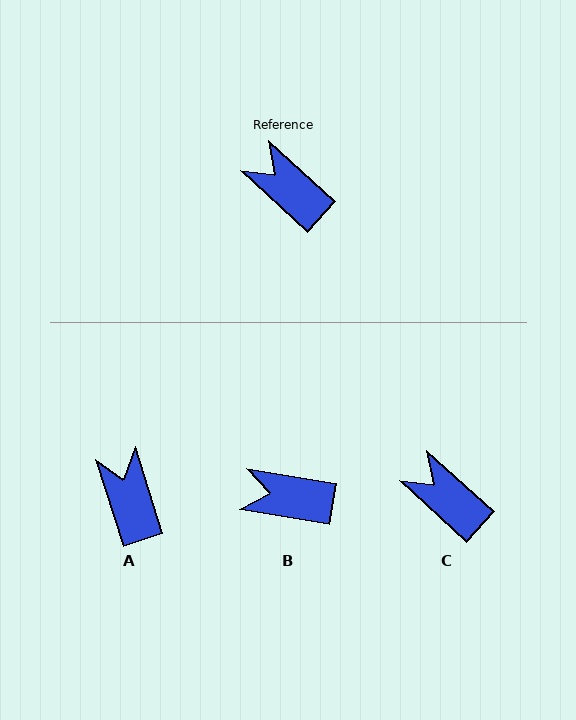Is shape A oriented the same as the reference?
No, it is off by about 30 degrees.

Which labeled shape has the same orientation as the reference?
C.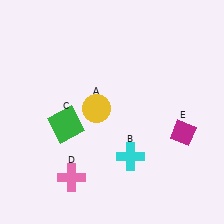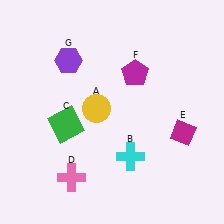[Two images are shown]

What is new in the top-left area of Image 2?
A purple hexagon (G) was added in the top-left area of Image 2.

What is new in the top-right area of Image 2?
A magenta pentagon (F) was added in the top-right area of Image 2.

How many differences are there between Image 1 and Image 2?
There are 2 differences between the two images.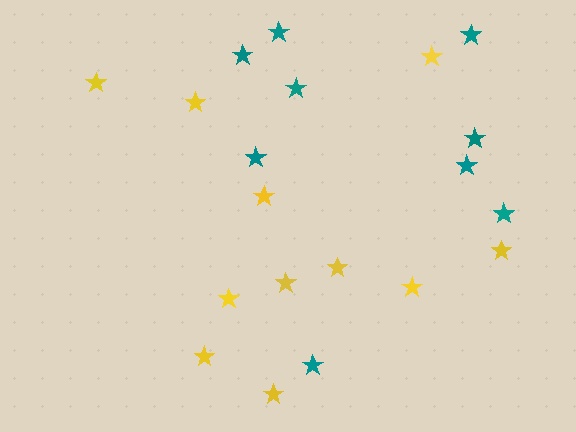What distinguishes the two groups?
There are 2 groups: one group of yellow stars (11) and one group of teal stars (9).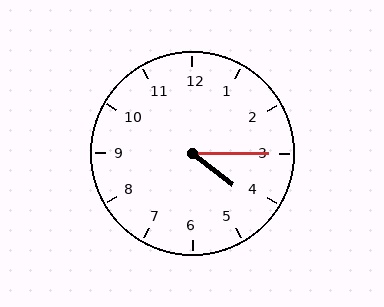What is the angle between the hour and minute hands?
Approximately 38 degrees.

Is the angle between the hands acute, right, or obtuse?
It is acute.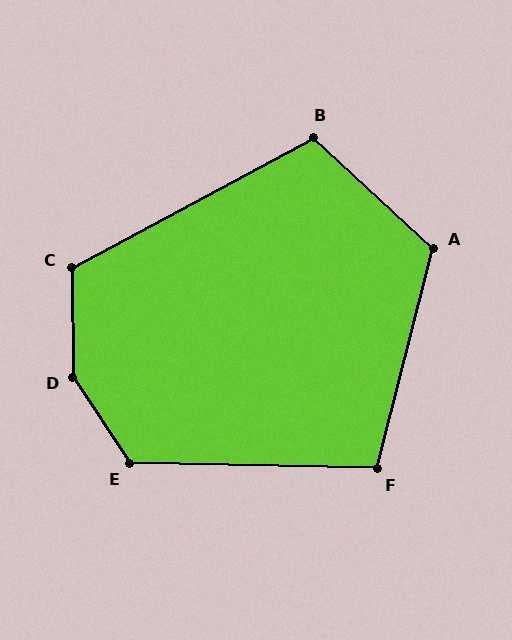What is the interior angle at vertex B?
Approximately 109 degrees (obtuse).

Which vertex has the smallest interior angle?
F, at approximately 103 degrees.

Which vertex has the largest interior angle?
D, at approximately 148 degrees.